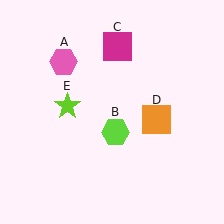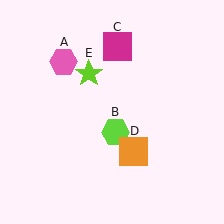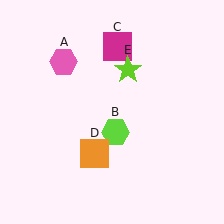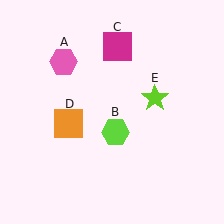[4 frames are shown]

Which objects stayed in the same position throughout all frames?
Pink hexagon (object A) and lime hexagon (object B) and magenta square (object C) remained stationary.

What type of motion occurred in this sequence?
The orange square (object D), lime star (object E) rotated clockwise around the center of the scene.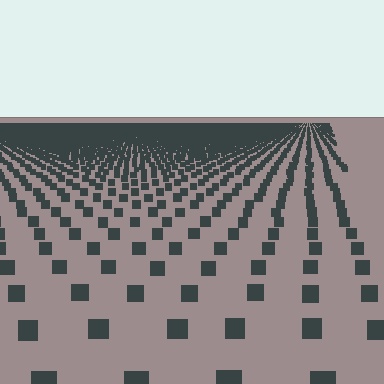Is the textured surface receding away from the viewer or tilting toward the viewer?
The surface is receding away from the viewer. Texture elements get smaller and denser toward the top.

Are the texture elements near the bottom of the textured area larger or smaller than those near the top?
Larger. Near the bottom, elements are closer to the viewer and appear at a bigger on-screen size.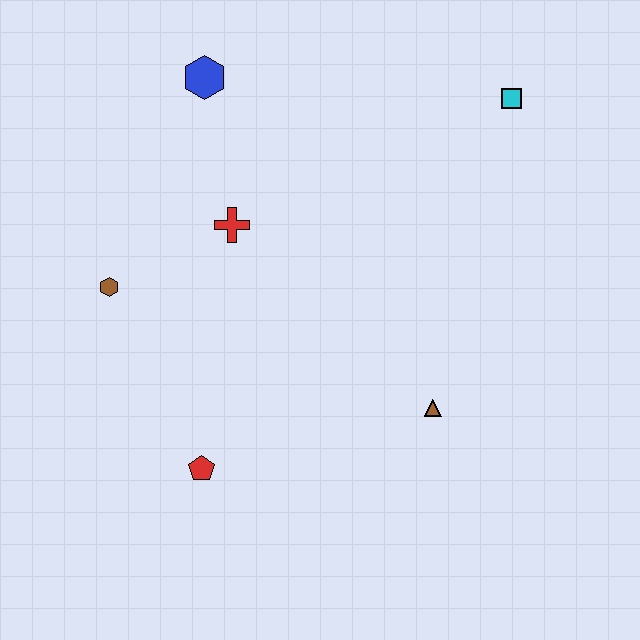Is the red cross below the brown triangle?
No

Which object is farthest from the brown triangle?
The blue hexagon is farthest from the brown triangle.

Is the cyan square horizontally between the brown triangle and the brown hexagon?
No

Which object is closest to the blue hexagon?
The red cross is closest to the blue hexagon.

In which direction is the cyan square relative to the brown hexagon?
The cyan square is to the right of the brown hexagon.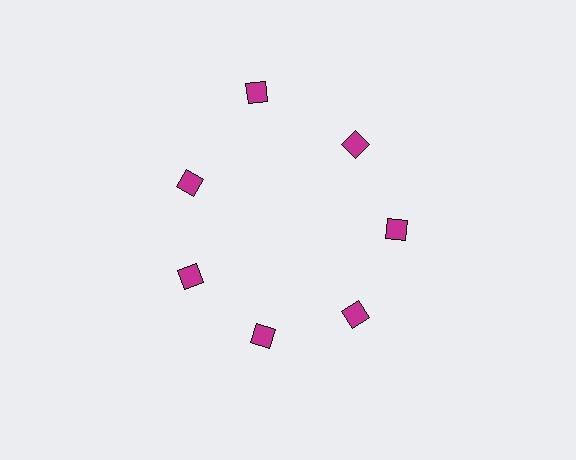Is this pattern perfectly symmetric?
No. The 7 magenta squares are arranged in a ring, but one element near the 12 o'clock position is pushed outward from the center, breaking the 7-fold rotational symmetry.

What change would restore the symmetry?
The symmetry would be restored by moving it inward, back onto the ring so that all 7 squares sit at equal angles and equal distance from the center.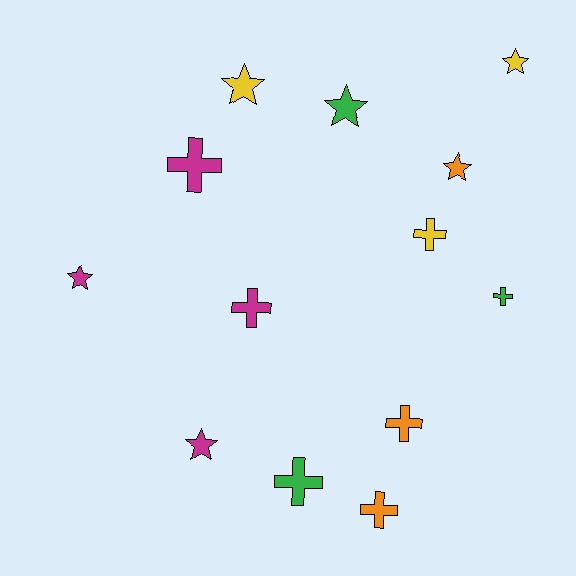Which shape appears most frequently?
Cross, with 7 objects.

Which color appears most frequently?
Magenta, with 4 objects.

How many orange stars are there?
There is 1 orange star.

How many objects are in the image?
There are 13 objects.